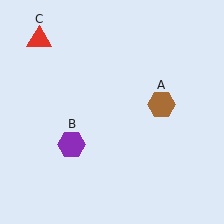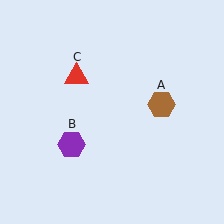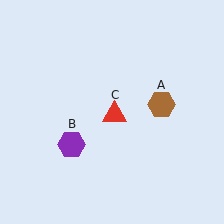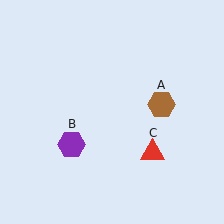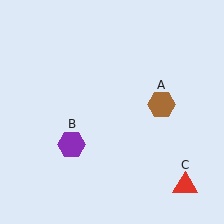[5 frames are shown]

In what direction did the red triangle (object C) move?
The red triangle (object C) moved down and to the right.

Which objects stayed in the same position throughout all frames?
Brown hexagon (object A) and purple hexagon (object B) remained stationary.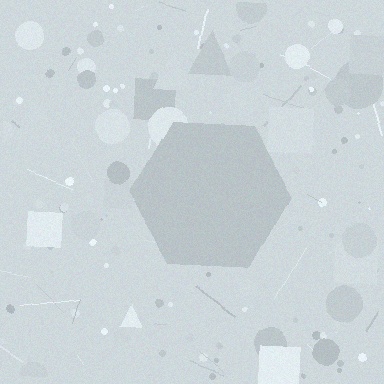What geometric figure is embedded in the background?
A hexagon is embedded in the background.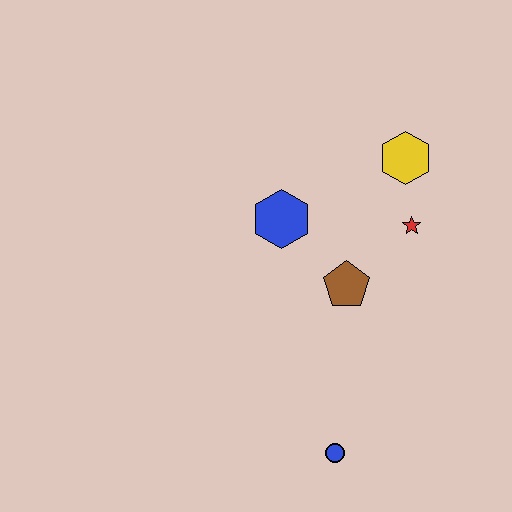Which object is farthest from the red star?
The blue circle is farthest from the red star.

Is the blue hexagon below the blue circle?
No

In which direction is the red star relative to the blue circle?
The red star is above the blue circle.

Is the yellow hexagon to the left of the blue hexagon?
No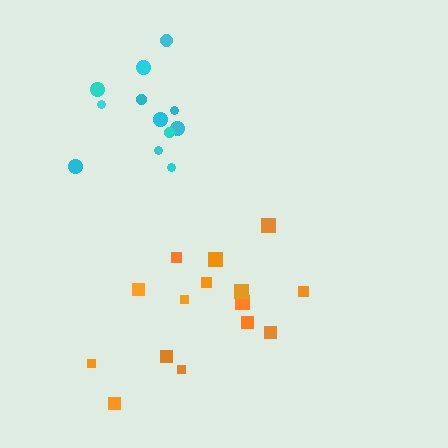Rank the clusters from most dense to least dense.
cyan, orange.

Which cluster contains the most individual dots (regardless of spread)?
Orange (15).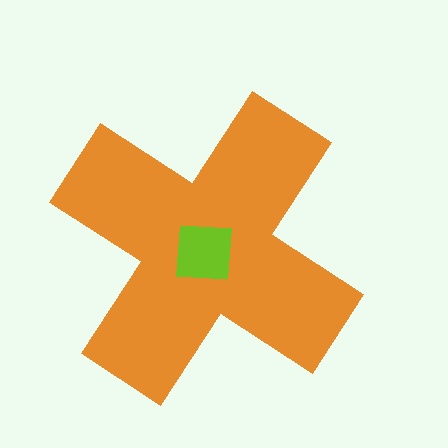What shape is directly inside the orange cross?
The lime square.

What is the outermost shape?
The orange cross.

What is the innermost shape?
The lime square.